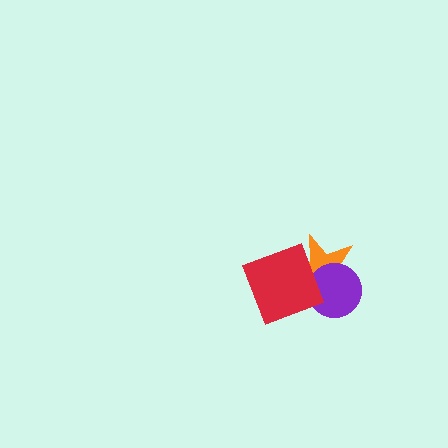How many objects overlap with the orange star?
2 objects overlap with the orange star.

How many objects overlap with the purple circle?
2 objects overlap with the purple circle.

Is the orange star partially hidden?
Yes, it is partially covered by another shape.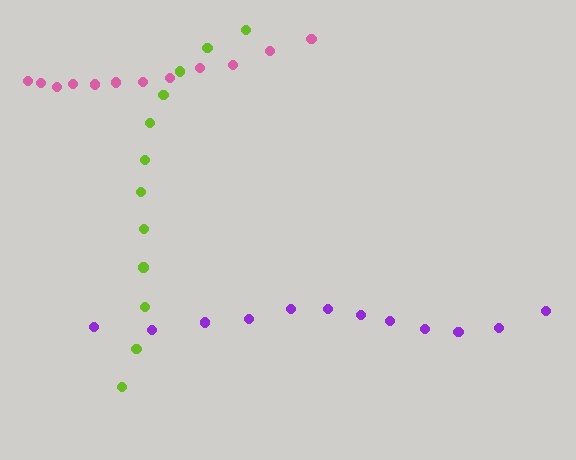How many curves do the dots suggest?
There are 3 distinct paths.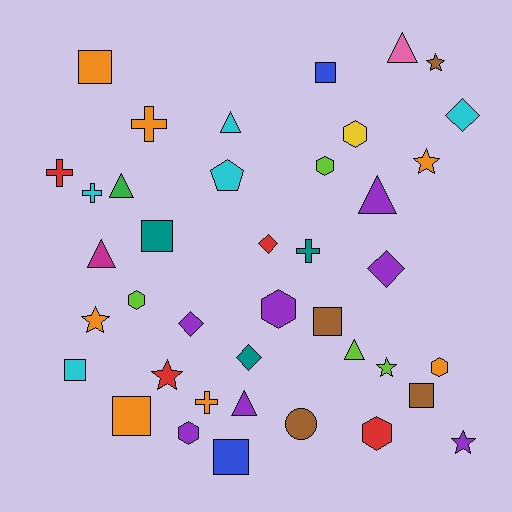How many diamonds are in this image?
There are 5 diamonds.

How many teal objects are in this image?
There are 3 teal objects.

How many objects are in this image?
There are 40 objects.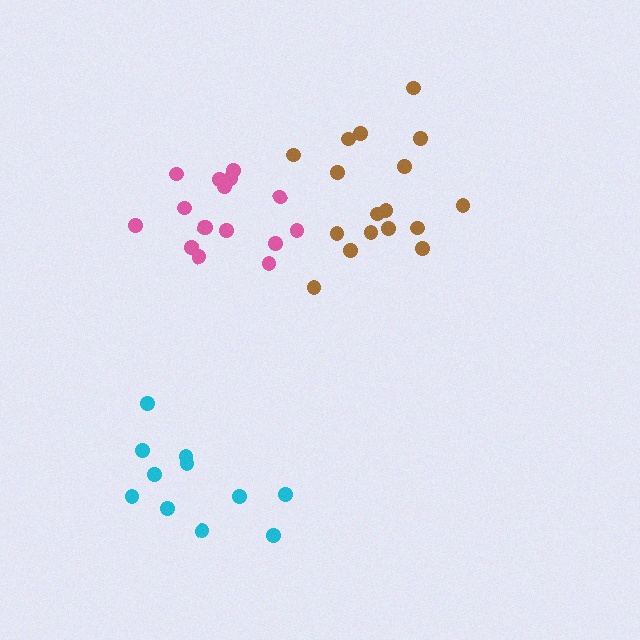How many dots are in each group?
Group 1: 17 dots, Group 2: 11 dots, Group 3: 16 dots (44 total).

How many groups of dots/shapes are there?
There are 3 groups.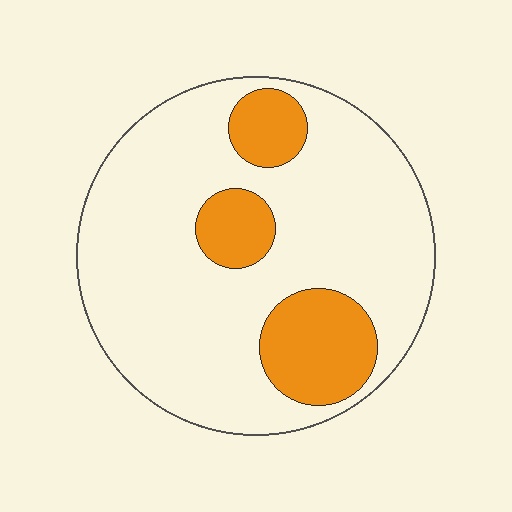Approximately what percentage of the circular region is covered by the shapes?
Approximately 20%.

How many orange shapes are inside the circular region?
3.